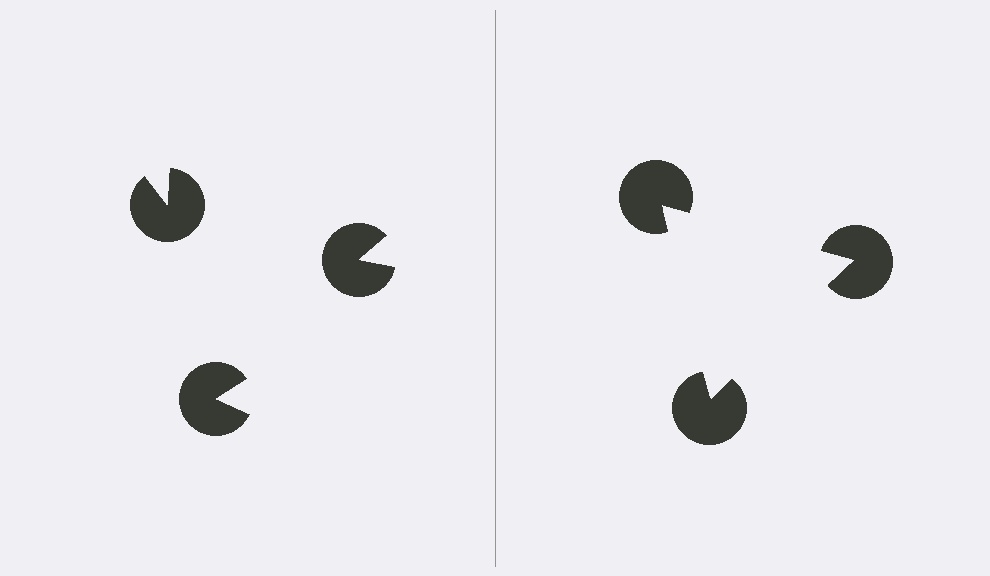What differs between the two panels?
The pac-man discs are positioned identically on both sides; only the wedge orientations differ. On the right they align to a triangle; on the left they are misaligned.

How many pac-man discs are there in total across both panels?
6 — 3 on each side.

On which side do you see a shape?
An illusory triangle appears on the right side. On the left side the wedge cuts are rotated, so no coherent shape forms.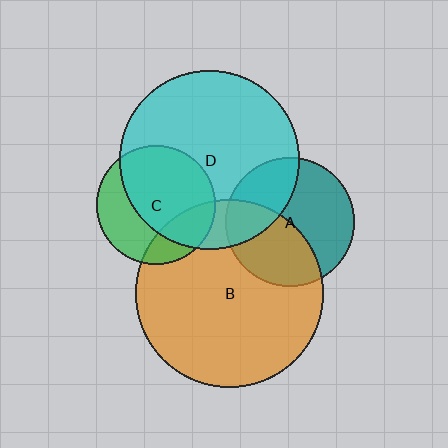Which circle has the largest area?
Circle B (orange).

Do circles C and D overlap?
Yes.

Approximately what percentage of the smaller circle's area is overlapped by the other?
Approximately 65%.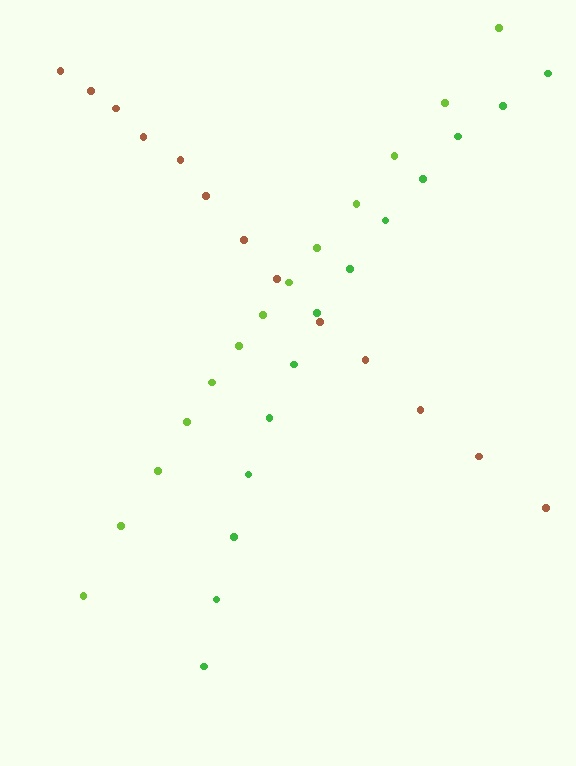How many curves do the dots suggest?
There are 3 distinct paths.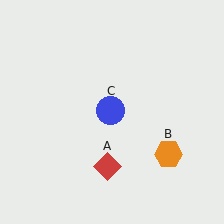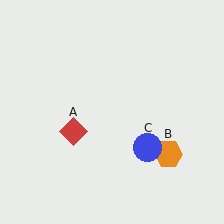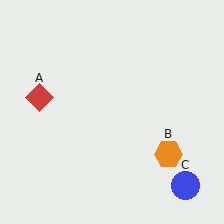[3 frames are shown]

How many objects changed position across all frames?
2 objects changed position: red diamond (object A), blue circle (object C).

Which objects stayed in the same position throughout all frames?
Orange hexagon (object B) remained stationary.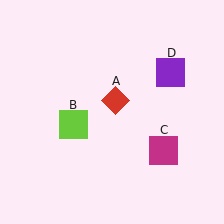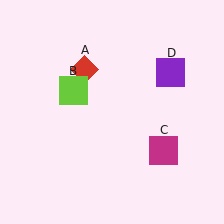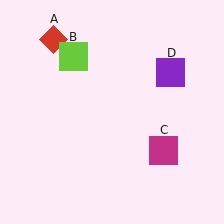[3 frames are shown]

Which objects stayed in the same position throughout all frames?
Magenta square (object C) and purple square (object D) remained stationary.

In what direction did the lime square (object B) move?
The lime square (object B) moved up.